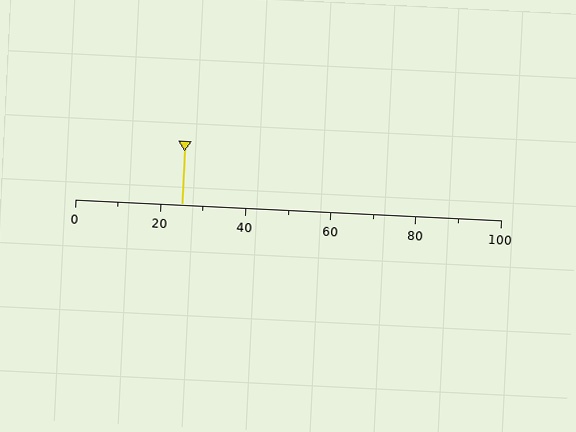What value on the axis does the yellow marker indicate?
The marker indicates approximately 25.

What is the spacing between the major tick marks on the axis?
The major ticks are spaced 20 apart.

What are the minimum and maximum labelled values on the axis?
The axis runs from 0 to 100.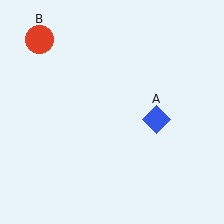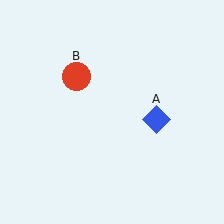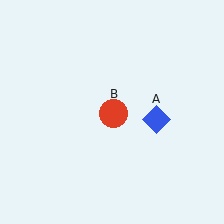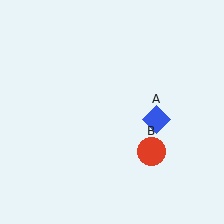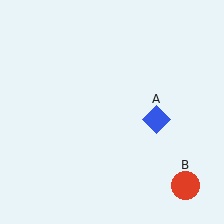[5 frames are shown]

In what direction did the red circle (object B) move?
The red circle (object B) moved down and to the right.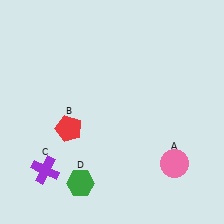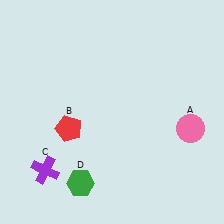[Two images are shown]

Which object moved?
The pink circle (A) moved up.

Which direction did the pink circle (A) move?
The pink circle (A) moved up.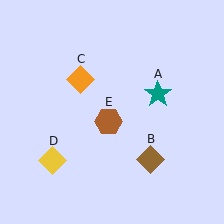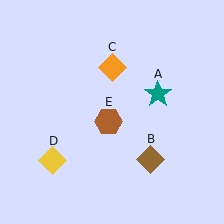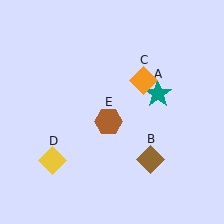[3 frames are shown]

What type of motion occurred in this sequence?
The orange diamond (object C) rotated clockwise around the center of the scene.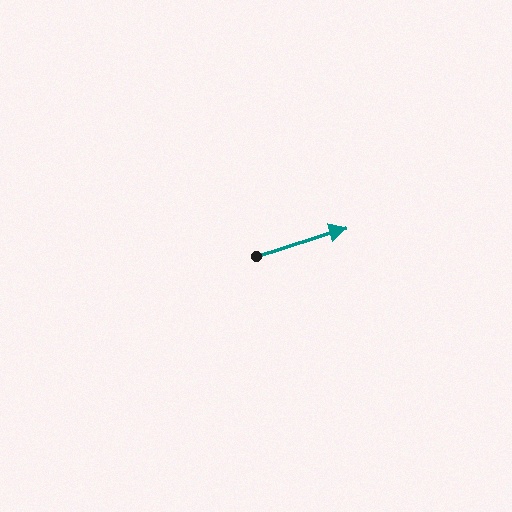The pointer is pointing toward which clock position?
Roughly 2 o'clock.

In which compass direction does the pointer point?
East.